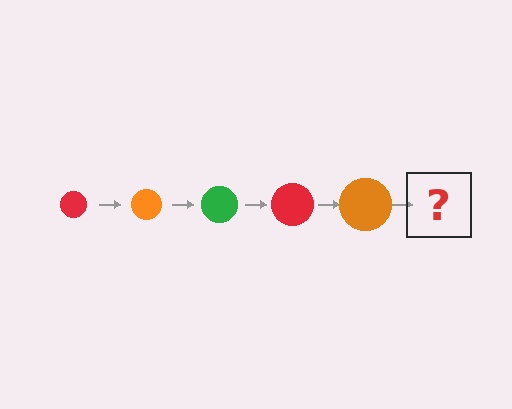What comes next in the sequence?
The next element should be a green circle, larger than the previous one.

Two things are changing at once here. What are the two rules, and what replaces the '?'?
The two rules are that the circle grows larger each step and the color cycles through red, orange, and green. The '?' should be a green circle, larger than the previous one.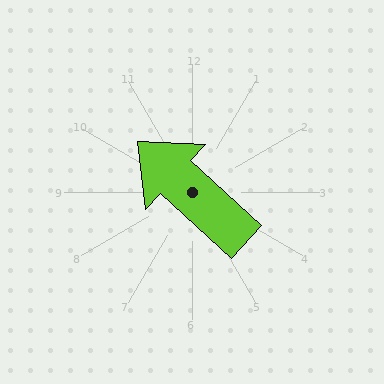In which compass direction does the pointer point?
Northwest.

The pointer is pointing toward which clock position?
Roughly 10 o'clock.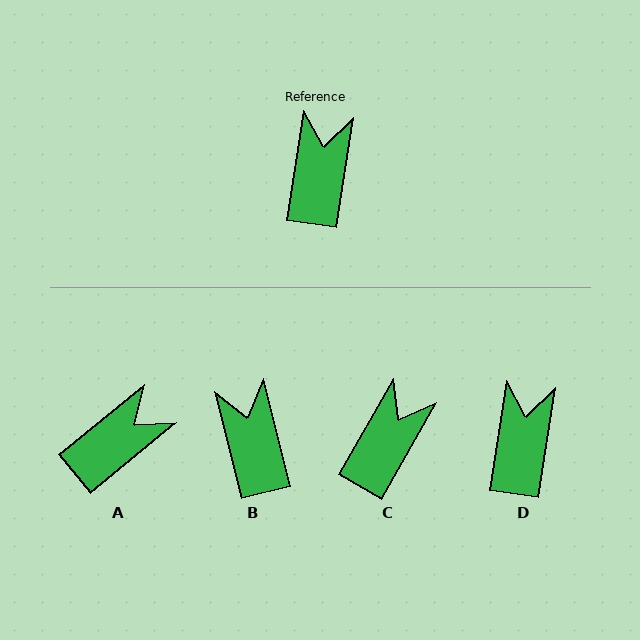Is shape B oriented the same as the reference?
No, it is off by about 23 degrees.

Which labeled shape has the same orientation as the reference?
D.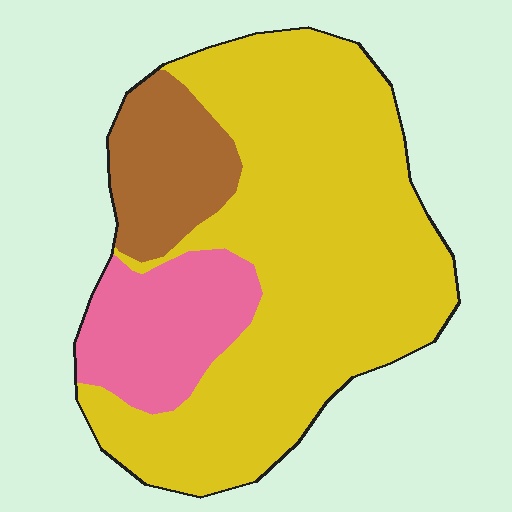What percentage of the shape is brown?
Brown covers roughly 15% of the shape.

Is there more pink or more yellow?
Yellow.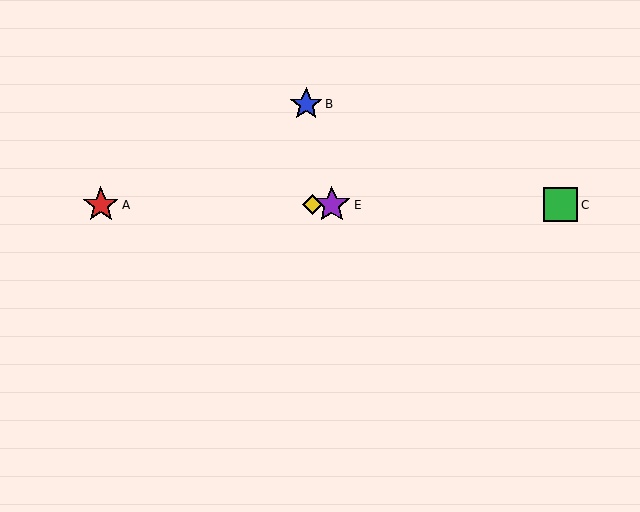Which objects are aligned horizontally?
Objects A, C, D, E are aligned horizontally.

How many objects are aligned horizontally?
4 objects (A, C, D, E) are aligned horizontally.